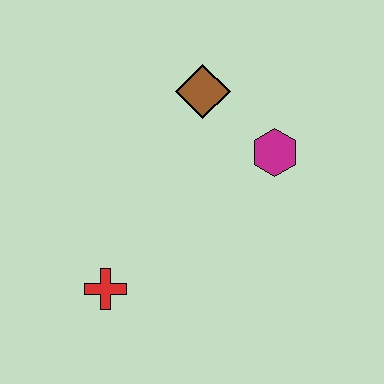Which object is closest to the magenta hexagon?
The brown diamond is closest to the magenta hexagon.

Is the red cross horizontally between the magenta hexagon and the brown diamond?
No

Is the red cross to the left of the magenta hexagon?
Yes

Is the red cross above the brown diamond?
No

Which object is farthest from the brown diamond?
The red cross is farthest from the brown diamond.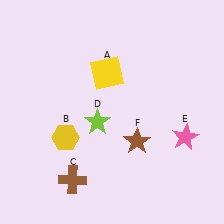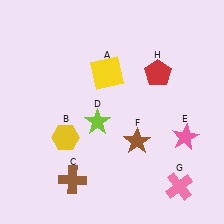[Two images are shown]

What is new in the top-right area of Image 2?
A red pentagon (H) was added in the top-right area of Image 2.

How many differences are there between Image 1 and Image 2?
There are 2 differences between the two images.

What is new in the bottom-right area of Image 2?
A pink cross (G) was added in the bottom-right area of Image 2.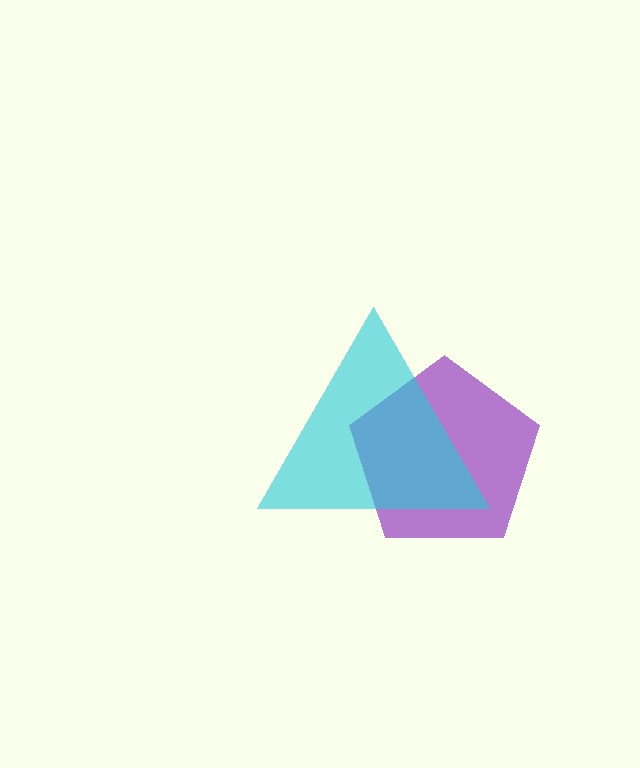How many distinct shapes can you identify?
There are 2 distinct shapes: a purple pentagon, a cyan triangle.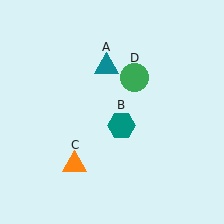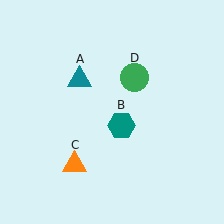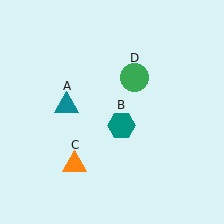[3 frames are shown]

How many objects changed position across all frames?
1 object changed position: teal triangle (object A).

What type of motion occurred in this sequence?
The teal triangle (object A) rotated counterclockwise around the center of the scene.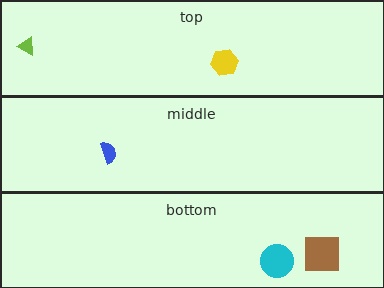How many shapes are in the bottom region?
2.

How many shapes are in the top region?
2.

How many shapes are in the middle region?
1.